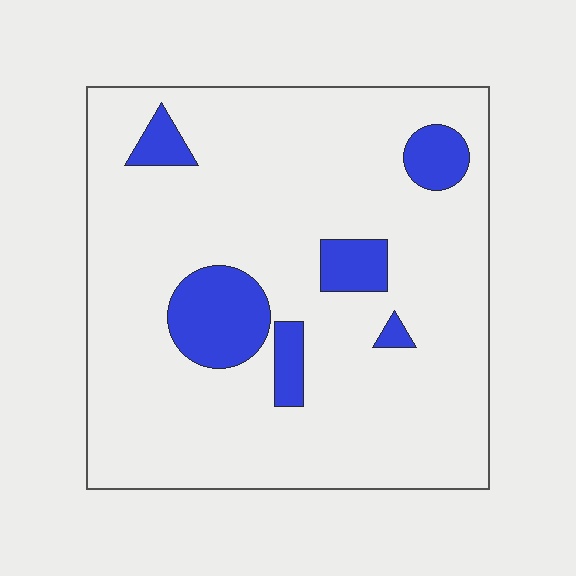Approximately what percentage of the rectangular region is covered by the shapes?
Approximately 15%.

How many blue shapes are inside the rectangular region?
6.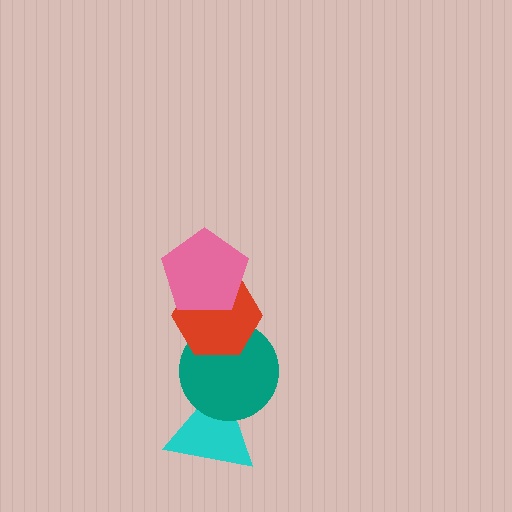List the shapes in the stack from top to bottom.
From top to bottom: the pink pentagon, the red hexagon, the teal circle, the cyan triangle.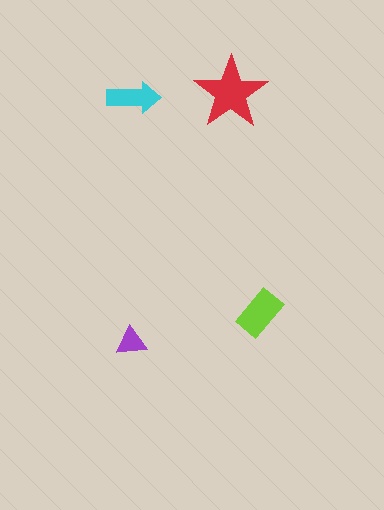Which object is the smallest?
The purple triangle.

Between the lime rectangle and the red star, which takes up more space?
The red star.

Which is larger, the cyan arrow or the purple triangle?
The cyan arrow.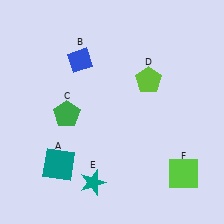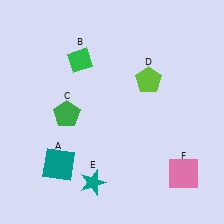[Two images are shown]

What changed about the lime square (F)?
In Image 1, F is lime. In Image 2, it changed to pink.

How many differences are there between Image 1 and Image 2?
There are 2 differences between the two images.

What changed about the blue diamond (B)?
In Image 1, B is blue. In Image 2, it changed to green.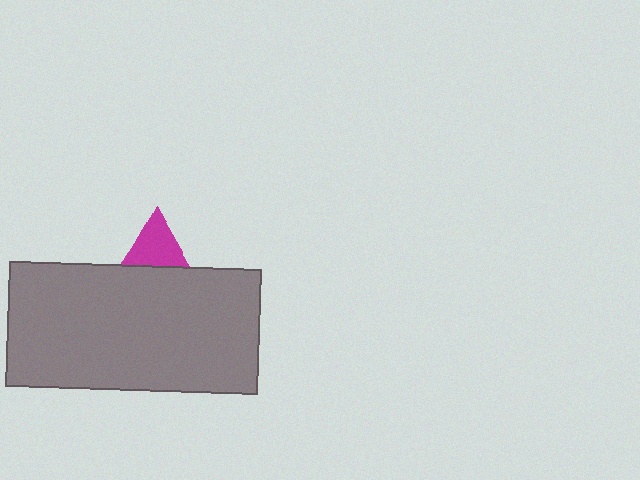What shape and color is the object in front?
The object in front is a gray rectangle.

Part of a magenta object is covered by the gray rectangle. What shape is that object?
It is a triangle.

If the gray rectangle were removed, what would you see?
You would see the complete magenta triangle.